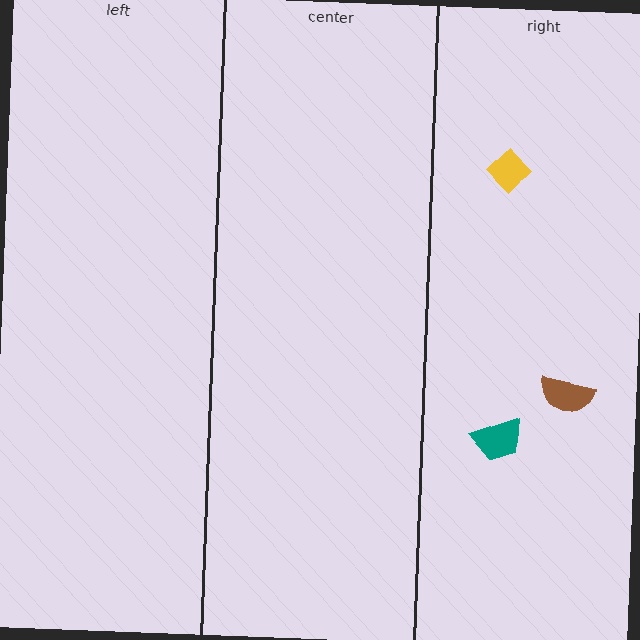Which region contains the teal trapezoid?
The right region.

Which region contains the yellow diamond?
The right region.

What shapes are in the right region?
The brown semicircle, the yellow diamond, the teal trapezoid.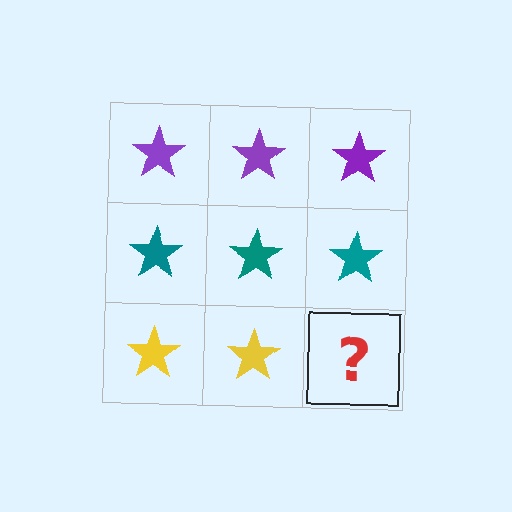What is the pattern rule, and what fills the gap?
The rule is that each row has a consistent color. The gap should be filled with a yellow star.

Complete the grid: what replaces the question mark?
The question mark should be replaced with a yellow star.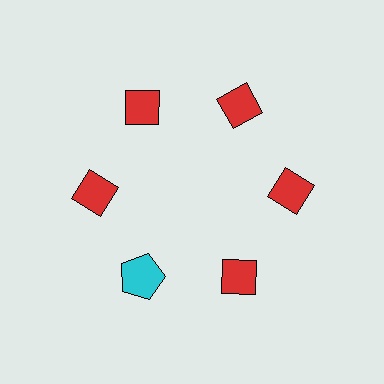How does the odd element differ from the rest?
It differs in both color (cyan instead of red) and shape (pentagon instead of diamond).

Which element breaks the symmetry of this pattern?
The cyan pentagon at roughly the 7 o'clock position breaks the symmetry. All other shapes are red diamonds.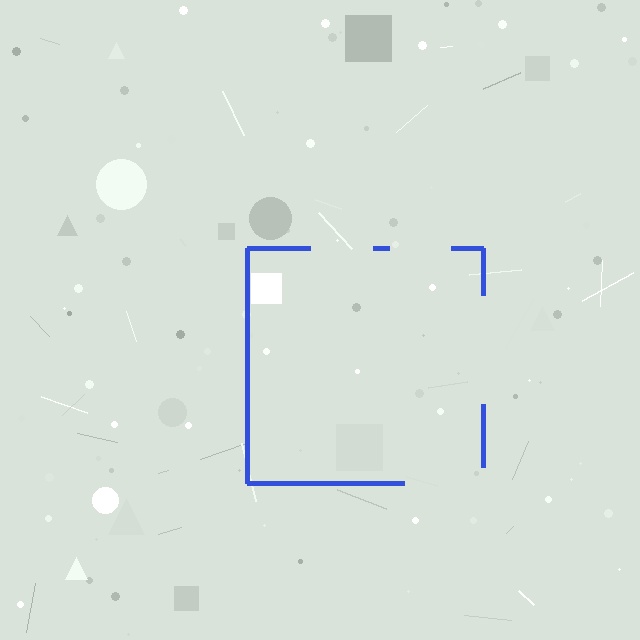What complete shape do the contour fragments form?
The contour fragments form a square.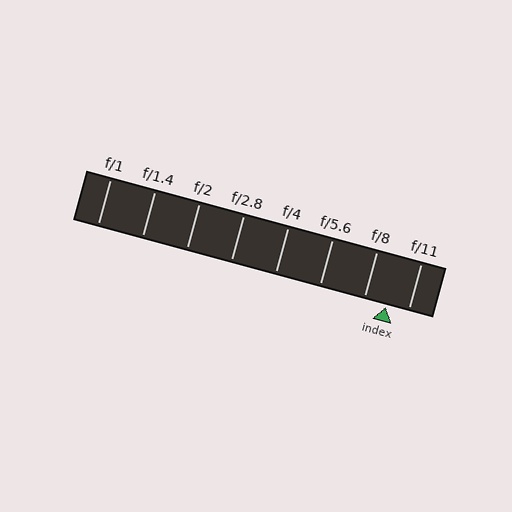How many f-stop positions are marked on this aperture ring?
There are 8 f-stop positions marked.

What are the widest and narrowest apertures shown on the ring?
The widest aperture shown is f/1 and the narrowest is f/11.